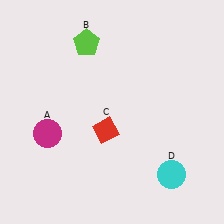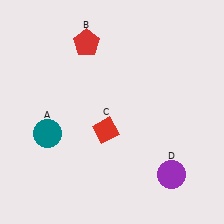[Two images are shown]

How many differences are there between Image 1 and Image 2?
There are 3 differences between the two images.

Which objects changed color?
A changed from magenta to teal. B changed from lime to red. D changed from cyan to purple.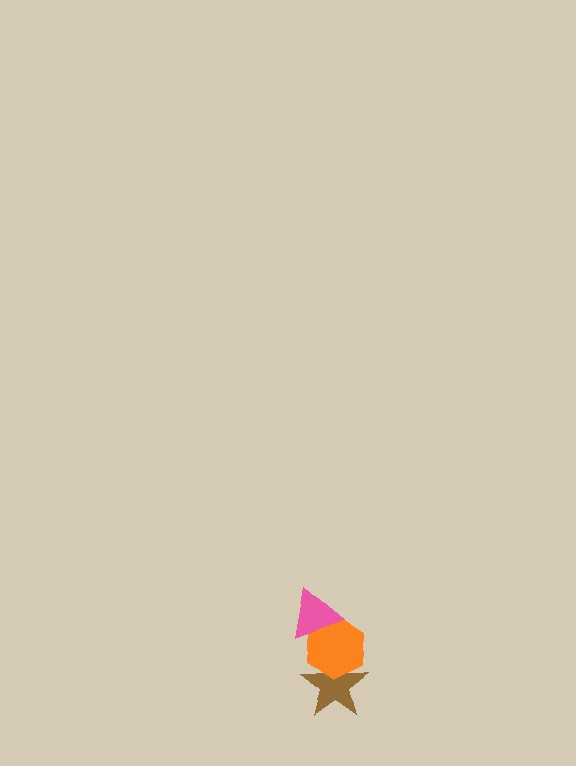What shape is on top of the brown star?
The orange hexagon is on top of the brown star.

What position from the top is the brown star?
The brown star is 3rd from the top.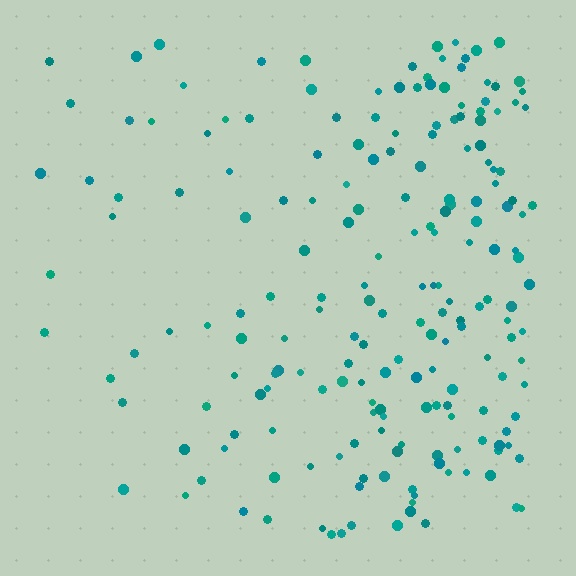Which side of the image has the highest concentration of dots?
The right.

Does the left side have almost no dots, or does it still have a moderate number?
Still a moderate number, just noticeably fewer than the right.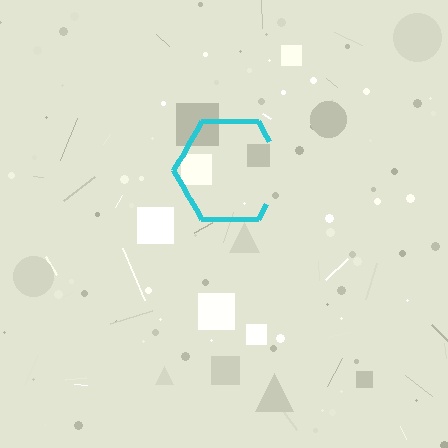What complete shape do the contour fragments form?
The contour fragments form a hexagon.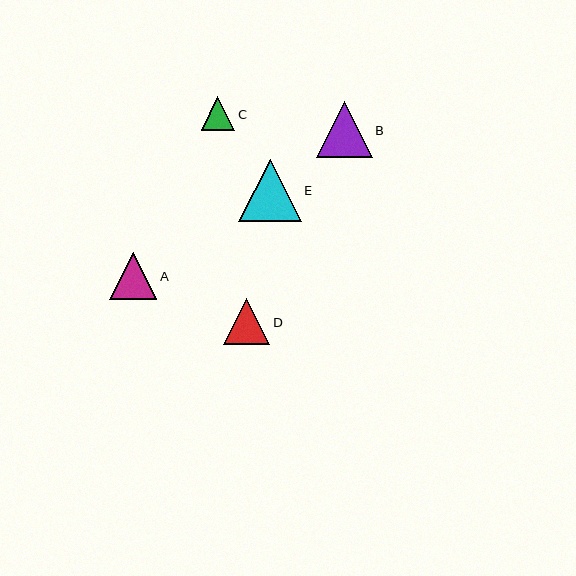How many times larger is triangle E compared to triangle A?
Triangle E is approximately 1.3 times the size of triangle A.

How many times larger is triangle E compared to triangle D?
Triangle E is approximately 1.4 times the size of triangle D.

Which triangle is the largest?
Triangle E is the largest with a size of approximately 63 pixels.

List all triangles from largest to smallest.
From largest to smallest: E, B, A, D, C.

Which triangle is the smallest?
Triangle C is the smallest with a size of approximately 34 pixels.